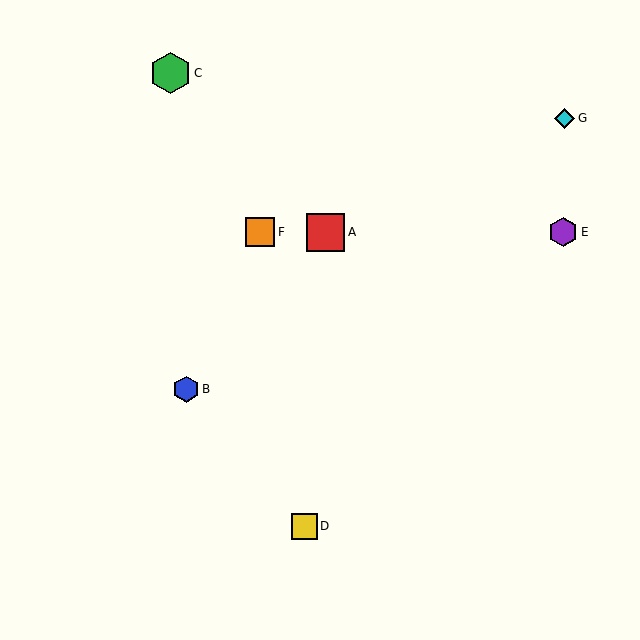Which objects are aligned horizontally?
Objects A, E, F are aligned horizontally.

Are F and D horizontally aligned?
No, F is at y≈232 and D is at y≈527.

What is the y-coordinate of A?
Object A is at y≈232.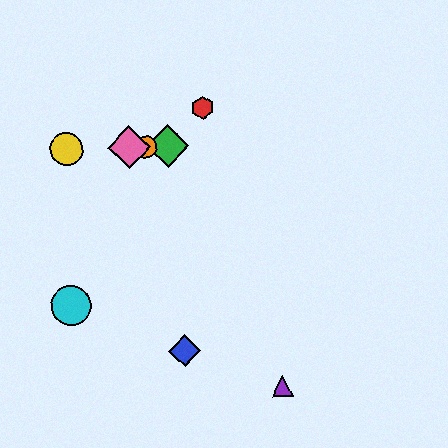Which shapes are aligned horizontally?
The green diamond, the yellow circle, the orange circle, the pink diamond are aligned horizontally.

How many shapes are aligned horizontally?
4 shapes (the green diamond, the yellow circle, the orange circle, the pink diamond) are aligned horizontally.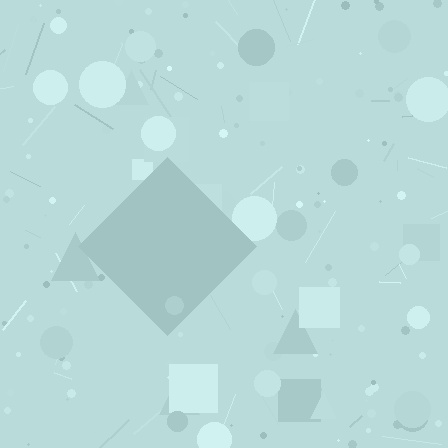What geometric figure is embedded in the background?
A diamond is embedded in the background.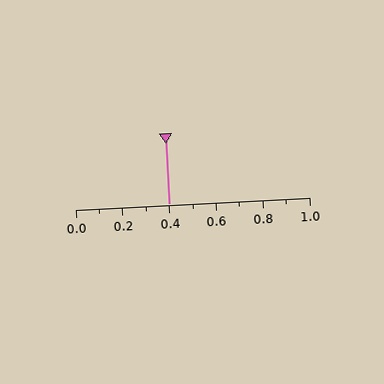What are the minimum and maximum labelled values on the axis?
The axis runs from 0.0 to 1.0.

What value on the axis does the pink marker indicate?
The marker indicates approximately 0.4.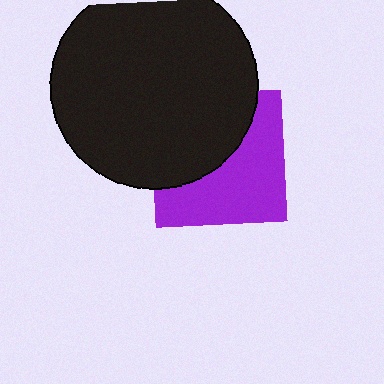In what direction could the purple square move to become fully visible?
The purple square could move down. That would shift it out from behind the black circle entirely.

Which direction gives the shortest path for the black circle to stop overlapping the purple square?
Moving up gives the shortest separation.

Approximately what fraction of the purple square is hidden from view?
Roughly 46% of the purple square is hidden behind the black circle.